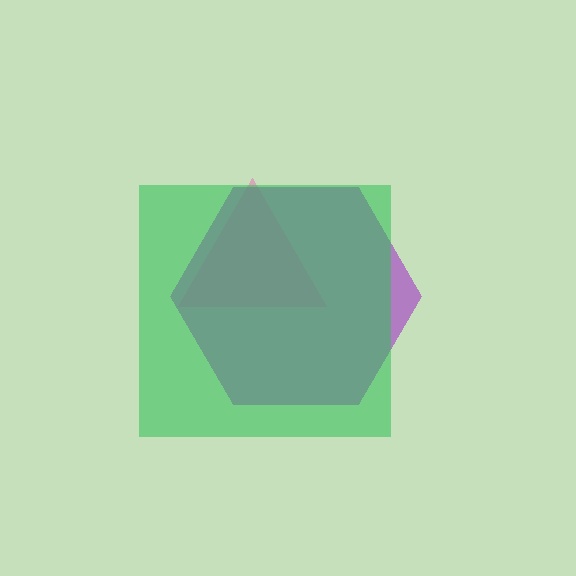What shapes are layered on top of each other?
The layered shapes are: a pink triangle, a purple hexagon, a green square.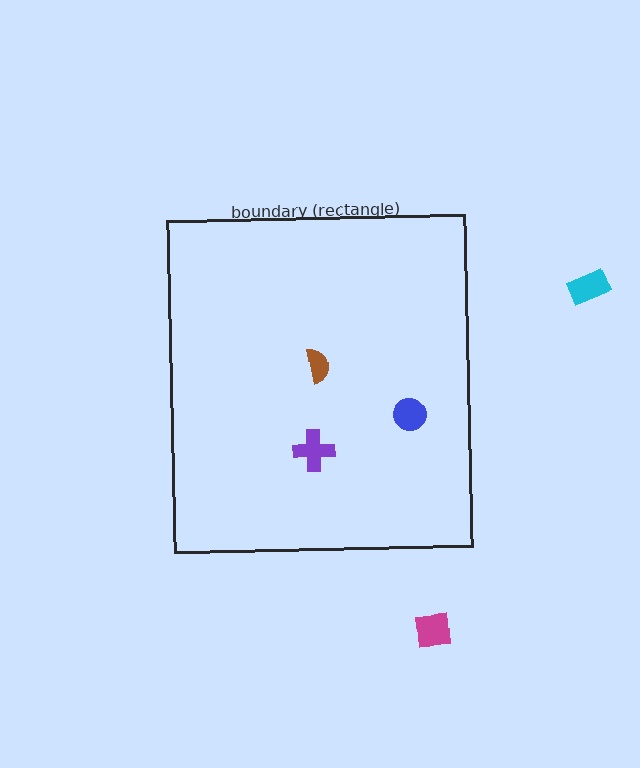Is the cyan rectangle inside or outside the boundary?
Outside.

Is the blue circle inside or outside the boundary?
Inside.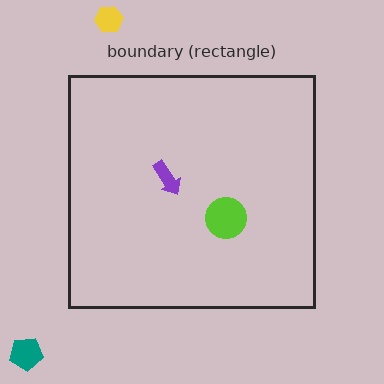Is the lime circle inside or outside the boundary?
Inside.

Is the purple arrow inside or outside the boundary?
Inside.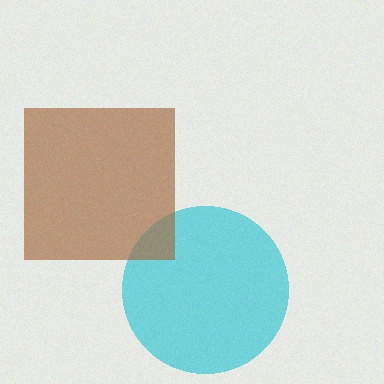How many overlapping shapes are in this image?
There are 2 overlapping shapes in the image.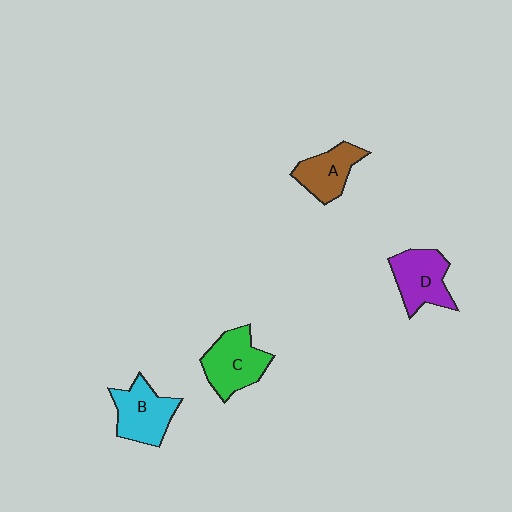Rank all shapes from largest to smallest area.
From largest to smallest: C (green), B (cyan), D (purple), A (brown).